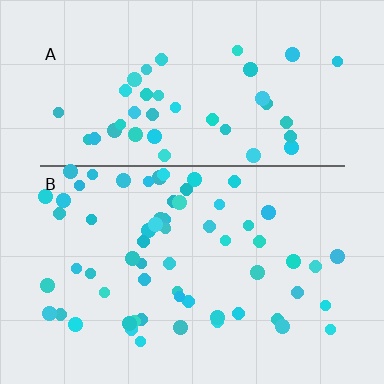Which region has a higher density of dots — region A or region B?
B (the bottom).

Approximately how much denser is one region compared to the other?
Approximately 1.5× — region B over region A.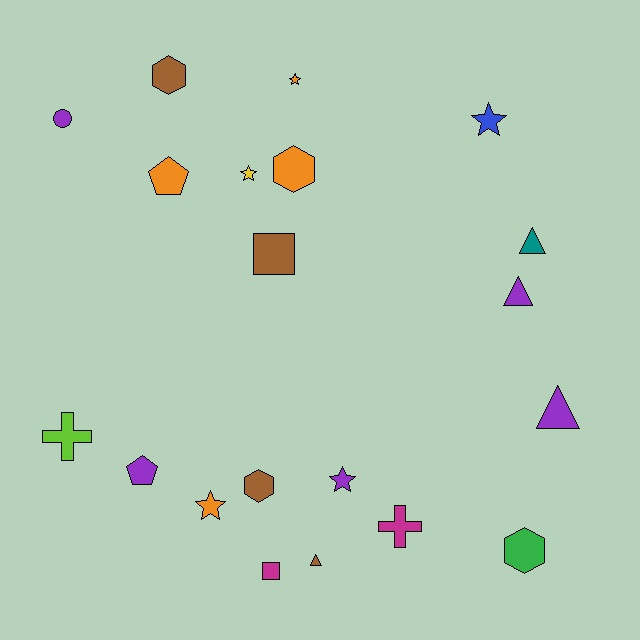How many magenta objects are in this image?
There are 2 magenta objects.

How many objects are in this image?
There are 20 objects.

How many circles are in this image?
There is 1 circle.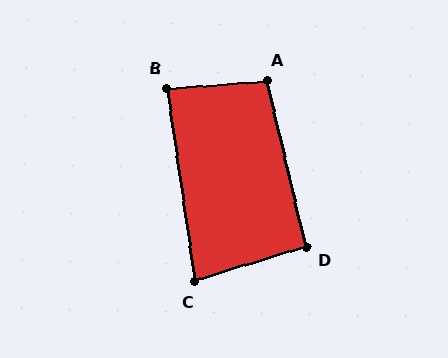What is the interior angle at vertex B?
Approximately 86 degrees (approximately right).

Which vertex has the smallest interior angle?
C, at approximately 81 degrees.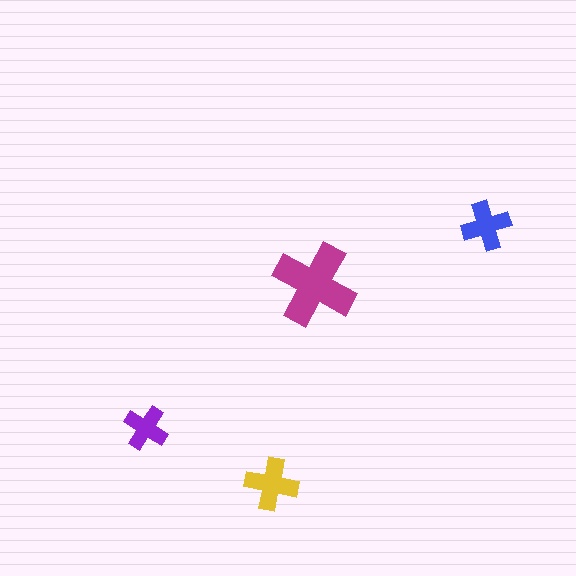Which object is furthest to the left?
The purple cross is leftmost.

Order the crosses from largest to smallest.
the magenta one, the yellow one, the blue one, the purple one.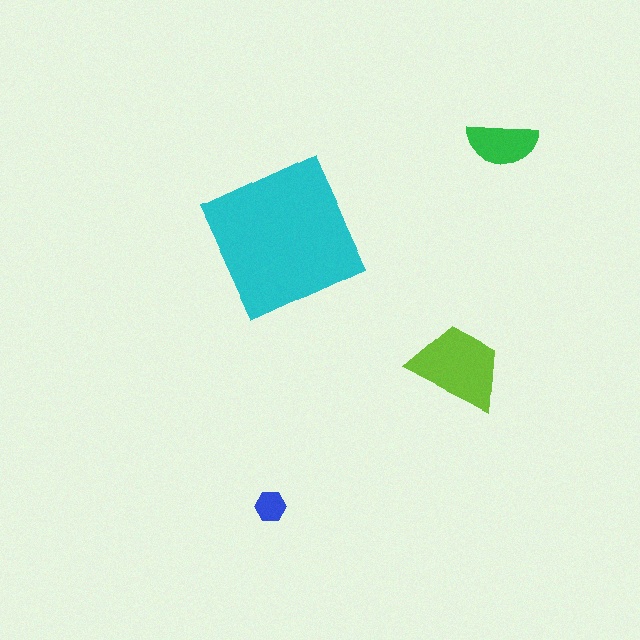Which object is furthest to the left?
The blue hexagon is leftmost.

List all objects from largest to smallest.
The cyan square, the lime trapezoid, the green semicircle, the blue hexagon.